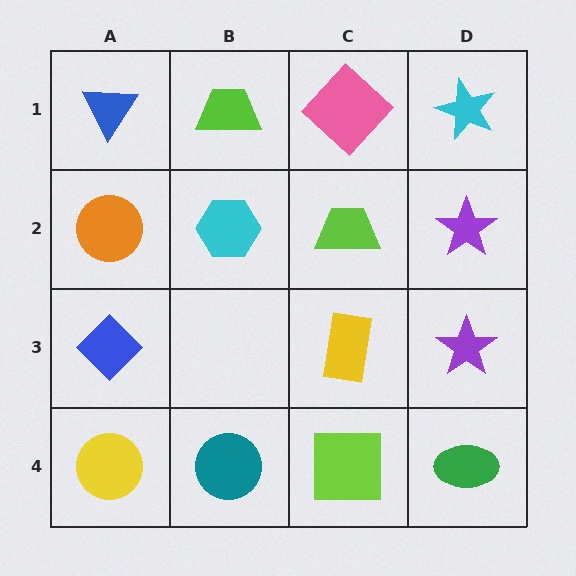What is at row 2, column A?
An orange circle.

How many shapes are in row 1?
4 shapes.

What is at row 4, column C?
A lime square.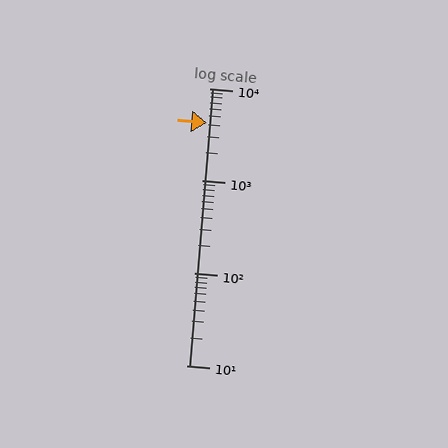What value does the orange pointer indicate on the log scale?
The pointer indicates approximately 4200.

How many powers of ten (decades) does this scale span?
The scale spans 3 decades, from 10 to 10000.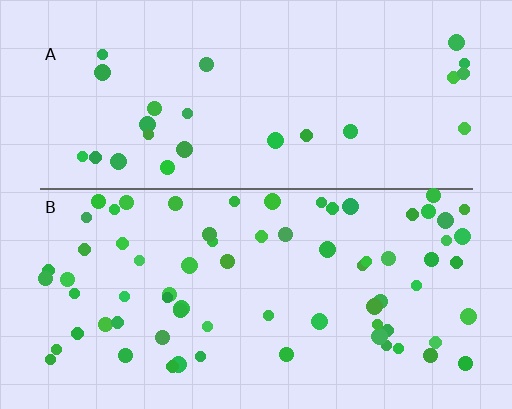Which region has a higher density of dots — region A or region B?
B (the bottom).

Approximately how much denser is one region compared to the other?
Approximately 2.8× — region B over region A.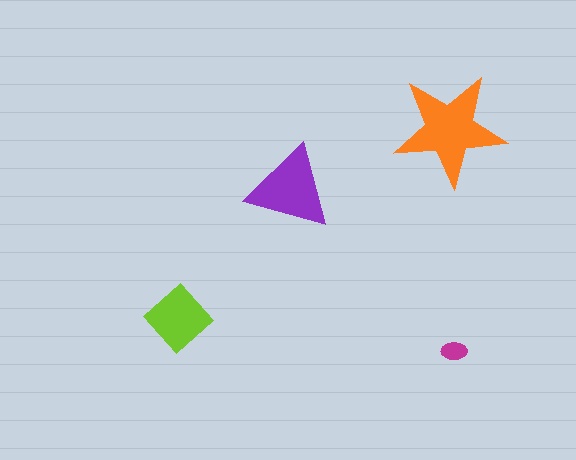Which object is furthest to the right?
The magenta ellipse is rightmost.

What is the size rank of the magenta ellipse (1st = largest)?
4th.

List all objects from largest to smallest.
The orange star, the purple triangle, the lime diamond, the magenta ellipse.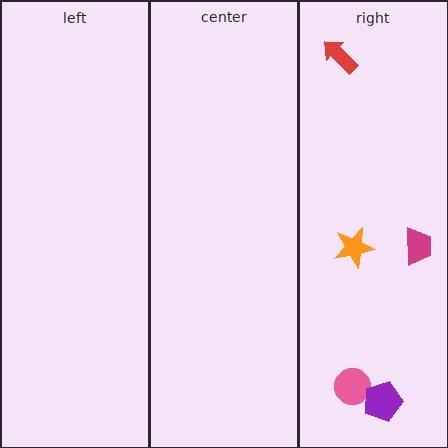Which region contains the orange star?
The right region.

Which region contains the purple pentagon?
The right region.